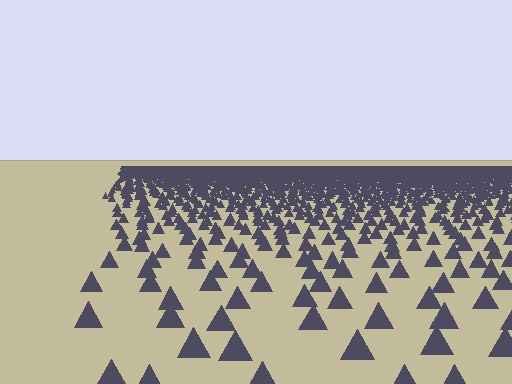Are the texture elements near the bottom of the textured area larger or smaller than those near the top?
Larger. Near the bottom, elements are closer to the viewer and appear at a bigger on-screen size.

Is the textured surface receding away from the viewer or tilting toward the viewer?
The surface is receding away from the viewer. Texture elements get smaller and denser toward the top.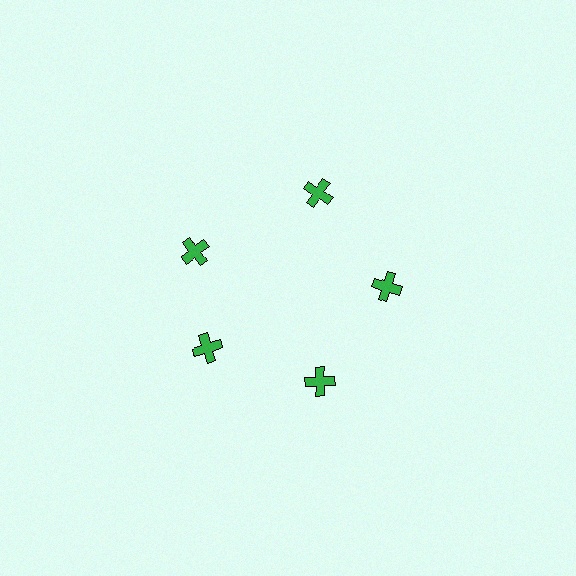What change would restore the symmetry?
The symmetry would be restored by rotating it back into even spacing with its neighbors so that all 5 crosses sit at equal angles and equal distance from the center.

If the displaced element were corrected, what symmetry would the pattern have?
It would have 5-fold rotational symmetry — the pattern would map onto itself every 72 degrees.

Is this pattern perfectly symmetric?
No. The 5 green crosses are arranged in a ring, but one element near the 10 o'clock position is rotated out of alignment along the ring, breaking the 5-fold rotational symmetry.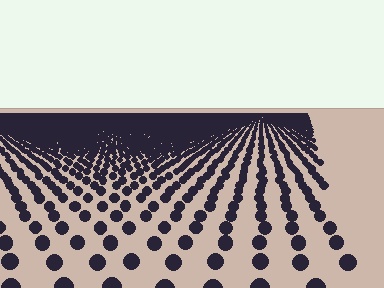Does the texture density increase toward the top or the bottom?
Density increases toward the top.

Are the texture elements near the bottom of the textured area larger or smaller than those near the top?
Larger. Near the bottom, elements are closer to the viewer and appear at a bigger on-screen size.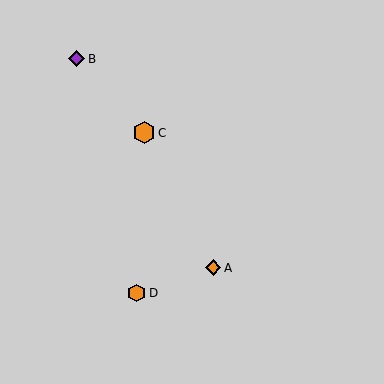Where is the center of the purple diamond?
The center of the purple diamond is at (77, 59).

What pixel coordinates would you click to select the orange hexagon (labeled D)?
Click at (137, 293) to select the orange hexagon D.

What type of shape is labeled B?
Shape B is a purple diamond.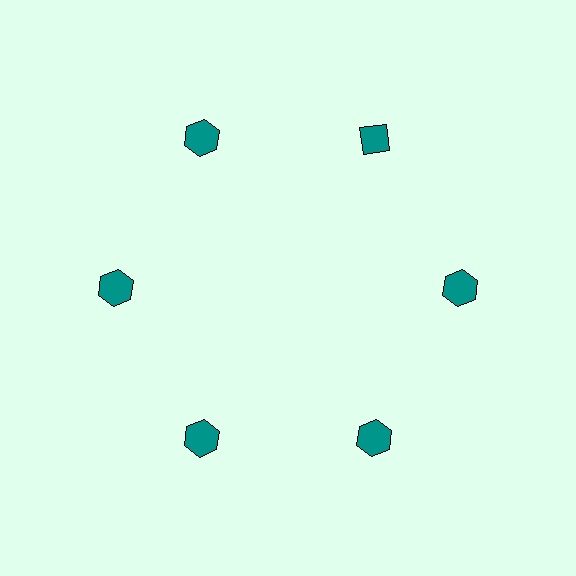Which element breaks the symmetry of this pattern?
The teal diamond at roughly the 1 o'clock position breaks the symmetry. All other shapes are teal hexagons.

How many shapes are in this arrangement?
There are 6 shapes arranged in a ring pattern.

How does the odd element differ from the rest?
It has a different shape: diamond instead of hexagon.